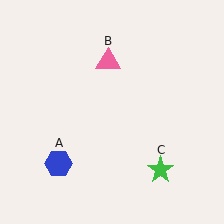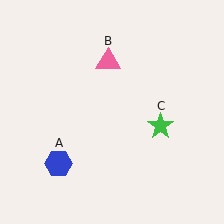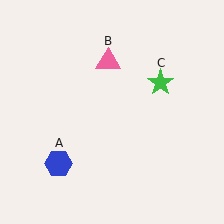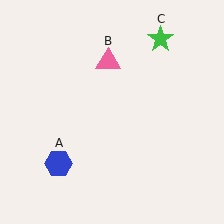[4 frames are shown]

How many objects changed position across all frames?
1 object changed position: green star (object C).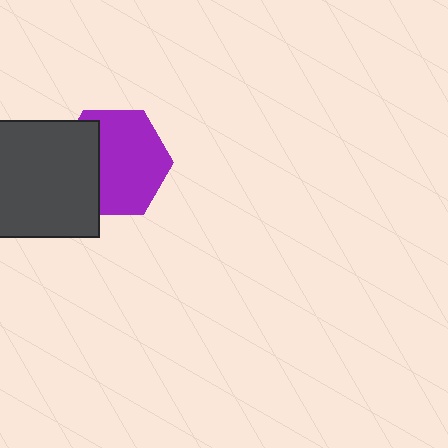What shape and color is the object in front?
The object in front is a dark gray square.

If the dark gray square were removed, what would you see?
You would see the complete purple hexagon.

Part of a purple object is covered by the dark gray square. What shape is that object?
It is a hexagon.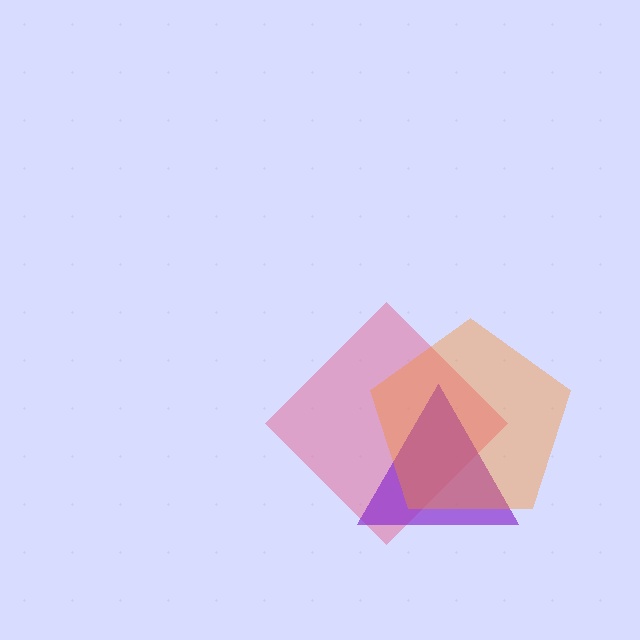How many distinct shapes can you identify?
There are 3 distinct shapes: a pink diamond, a purple triangle, an orange pentagon.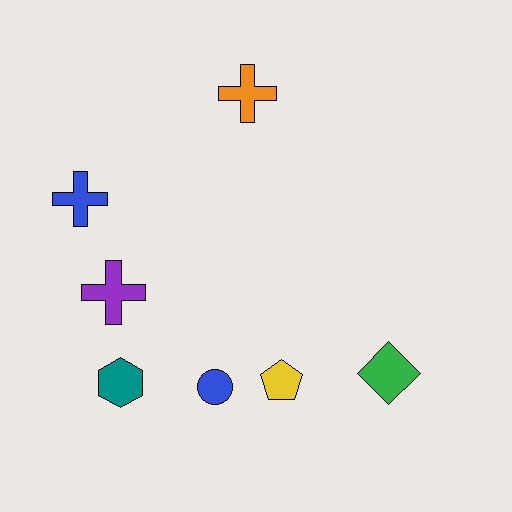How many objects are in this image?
There are 7 objects.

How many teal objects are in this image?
There is 1 teal object.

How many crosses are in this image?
There are 3 crosses.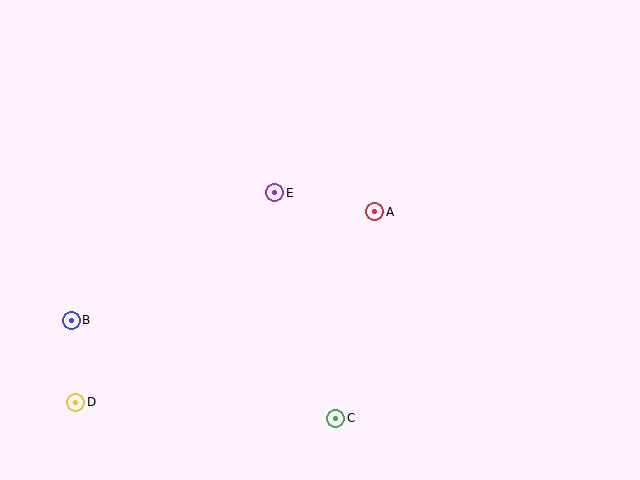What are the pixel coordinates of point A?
Point A is at (375, 212).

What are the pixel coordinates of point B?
Point B is at (71, 320).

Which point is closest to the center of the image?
Point A at (375, 212) is closest to the center.